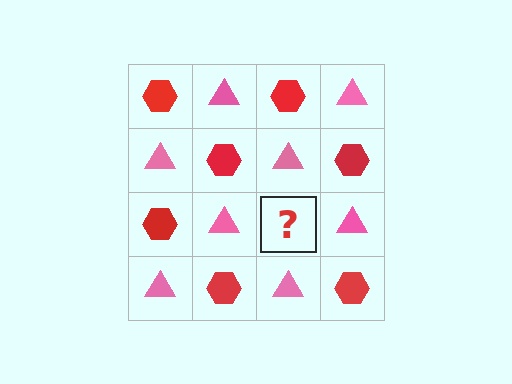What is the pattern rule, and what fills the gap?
The rule is that it alternates red hexagon and pink triangle in a checkerboard pattern. The gap should be filled with a red hexagon.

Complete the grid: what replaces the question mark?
The question mark should be replaced with a red hexagon.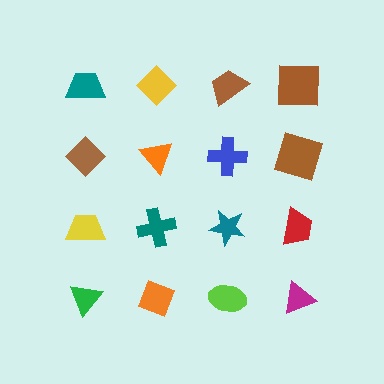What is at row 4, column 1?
A green triangle.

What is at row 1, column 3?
A brown trapezoid.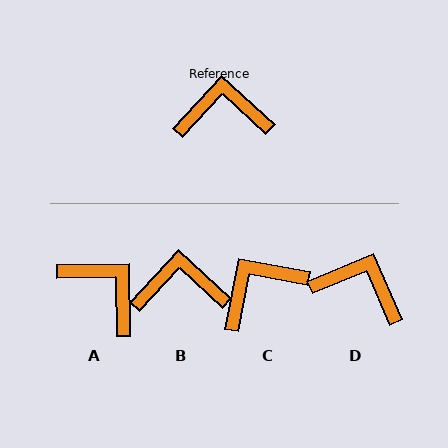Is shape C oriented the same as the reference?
No, it is off by about 32 degrees.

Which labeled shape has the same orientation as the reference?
B.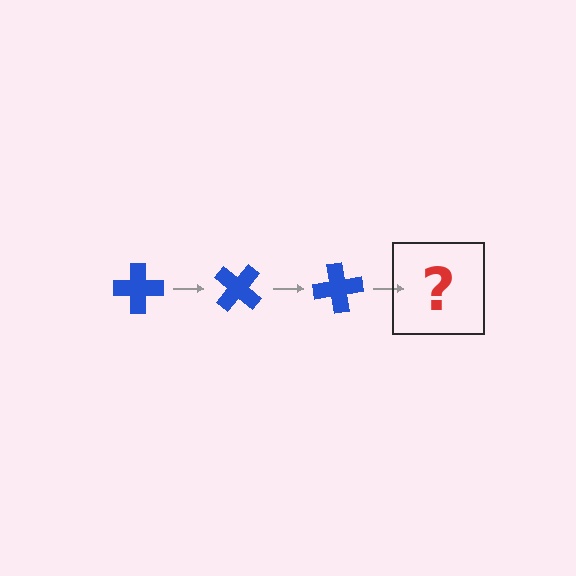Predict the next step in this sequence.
The next step is a blue cross rotated 120 degrees.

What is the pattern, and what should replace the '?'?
The pattern is that the cross rotates 40 degrees each step. The '?' should be a blue cross rotated 120 degrees.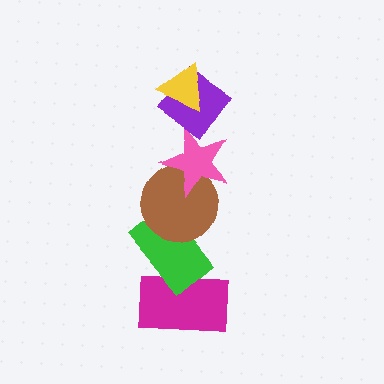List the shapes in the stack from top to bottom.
From top to bottom: the yellow triangle, the purple diamond, the pink star, the brown circle, the green rectangle, the magenta rectangle.